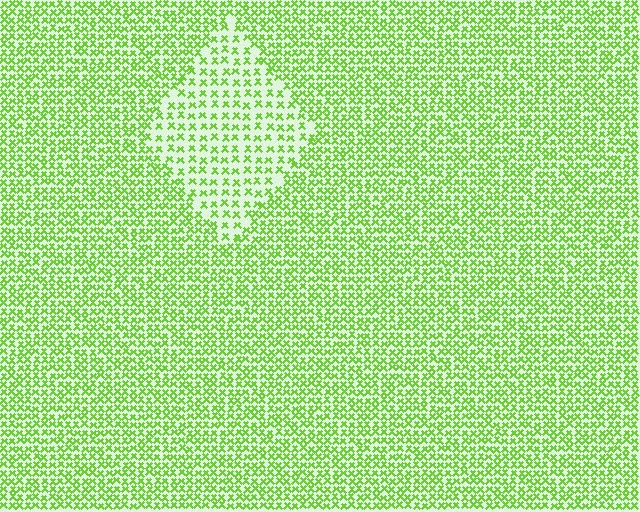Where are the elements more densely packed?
The elements are more densely packed outside the diamond boundary.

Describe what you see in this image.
The image contains small lime elements arranged at two different densities. A diamond-shaped region is visible where the elements are less densely packed than the surrounding area.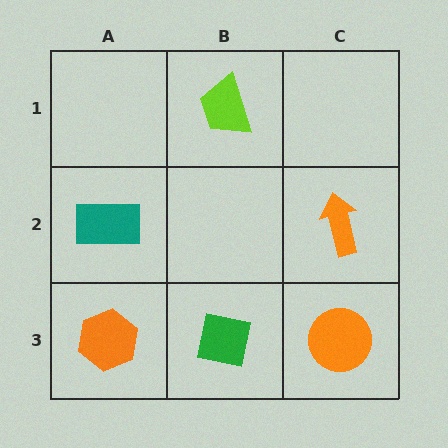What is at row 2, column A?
A teal rectangle.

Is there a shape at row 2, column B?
No, that cell is empty.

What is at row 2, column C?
An orange arrow.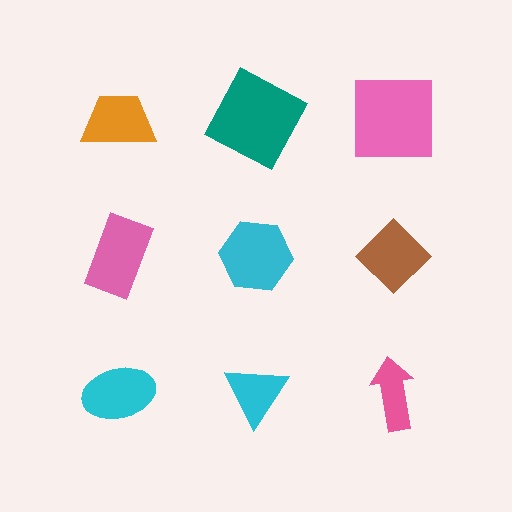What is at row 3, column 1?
A cyan ellipse.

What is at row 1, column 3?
A pink square.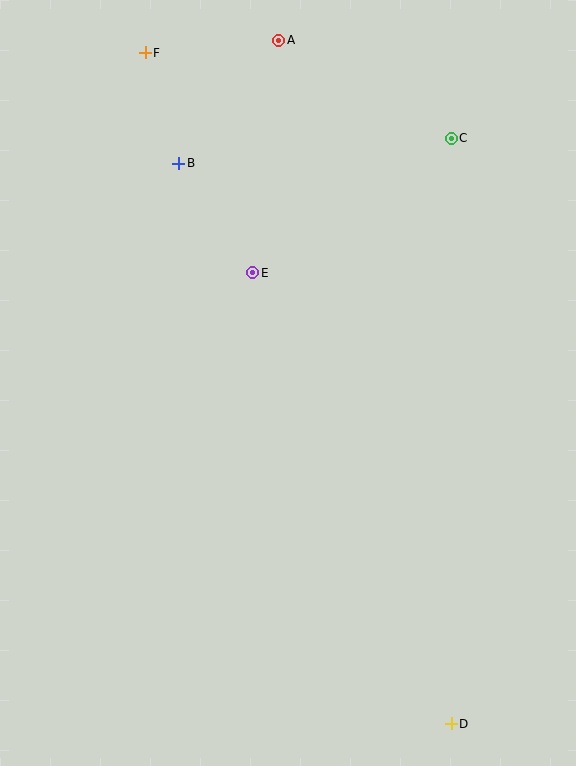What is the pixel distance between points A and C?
The distance between A and C is 198 pixels.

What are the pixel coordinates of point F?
Point F is at (145, 53).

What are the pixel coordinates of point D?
Point D is at (451, 724).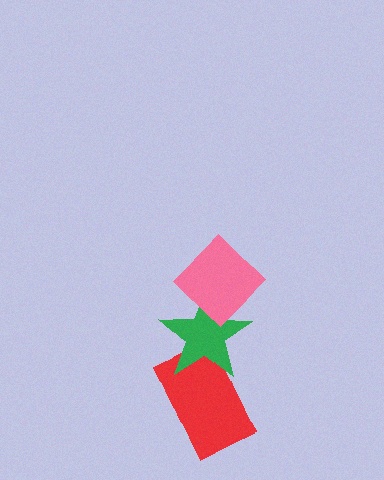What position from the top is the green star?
The green star is 2nd from the top.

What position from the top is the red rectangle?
The red rectangle is 3rd from the top.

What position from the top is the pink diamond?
The pink diamond is 1st from the top.